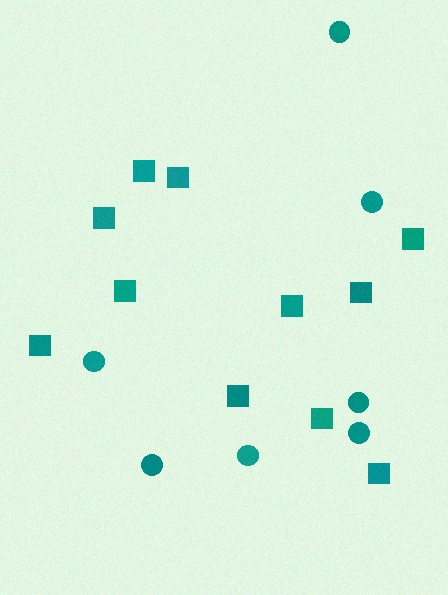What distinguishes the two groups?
There are 2 groups: one group of squares (11) and one group of circles (7).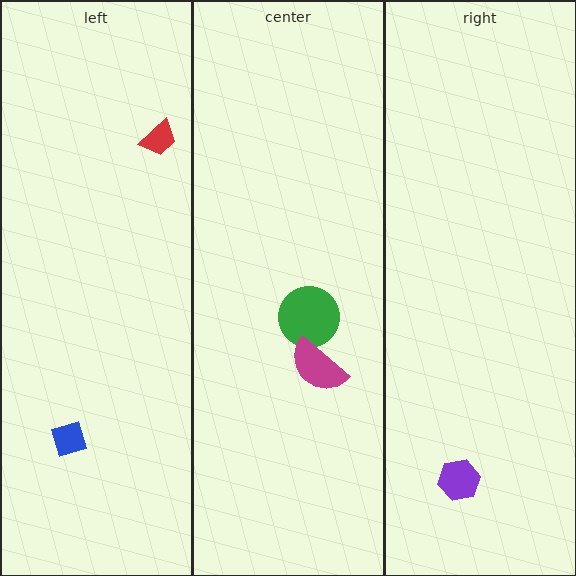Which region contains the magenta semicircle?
The center region.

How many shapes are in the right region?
1.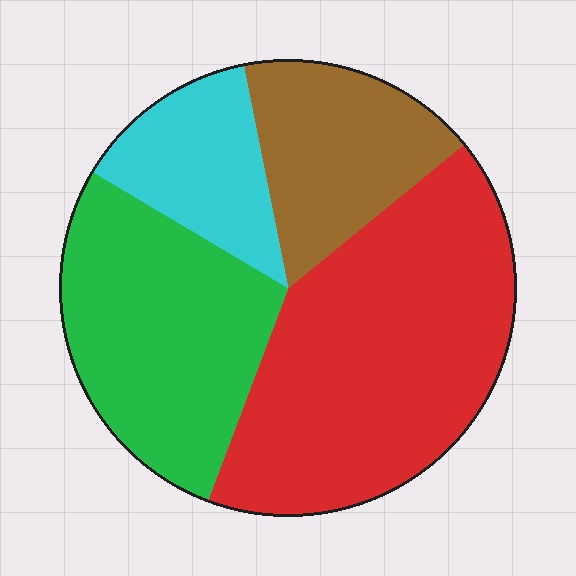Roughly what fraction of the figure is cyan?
Cyan covers around 15% of the figure.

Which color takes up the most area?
Red, at roughly 40%.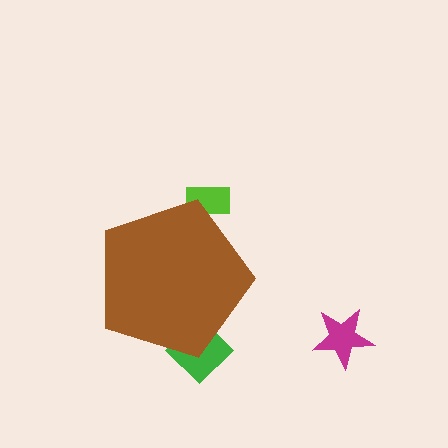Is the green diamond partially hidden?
Yes, the green diamond is partially hidden behind the brown pentagon.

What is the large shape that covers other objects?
A brown pentagon.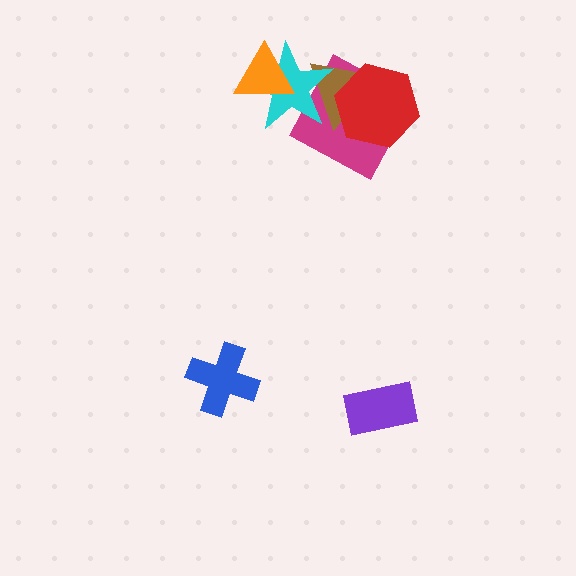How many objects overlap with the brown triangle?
3 objects overlap with the brown triangle.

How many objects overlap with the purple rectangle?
0 objects overlap with the purple rectangle.